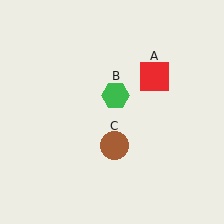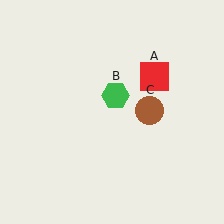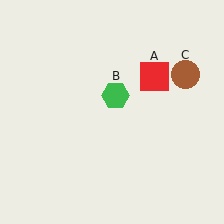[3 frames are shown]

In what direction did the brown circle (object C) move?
The brown circle (object C) moved up and to the right.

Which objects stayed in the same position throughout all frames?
Red square (object A) and green hexagon (object B) remained stationary.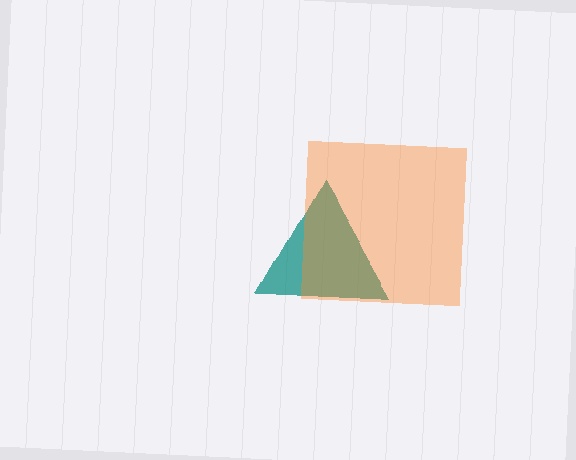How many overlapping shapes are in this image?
There are 2 overlapping shapes in the image.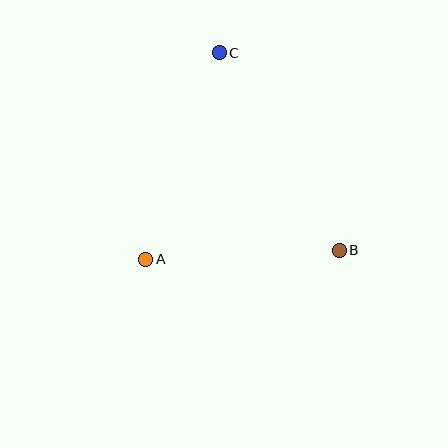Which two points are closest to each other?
Points A and B are closest to each other.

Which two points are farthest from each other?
Points B and C are farthest from each other.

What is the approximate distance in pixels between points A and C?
The distance between A and C is approximately 219 pixels.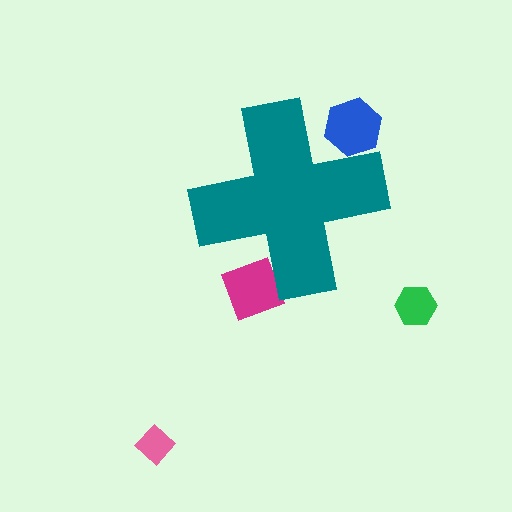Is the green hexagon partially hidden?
No, the green hexagon is fully visible.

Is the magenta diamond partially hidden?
Yes, the magenta diamond is partially hidden behind the teal cross.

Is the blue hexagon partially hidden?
Yes, the blue hexagon is partially hidden behind the teal cross.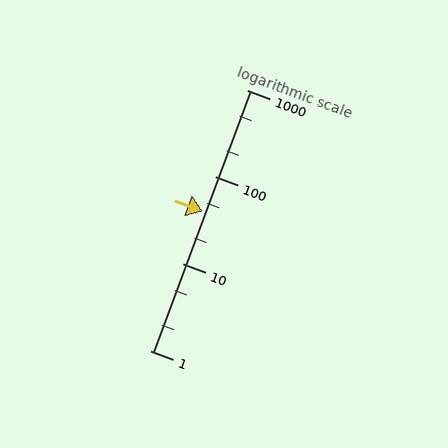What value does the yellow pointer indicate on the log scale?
The pointer indicates approximately 40.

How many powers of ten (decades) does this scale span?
The scale spans 3 decades, from 1 to 1000.